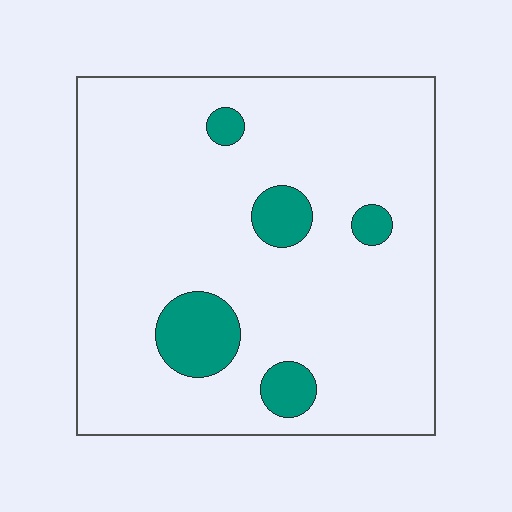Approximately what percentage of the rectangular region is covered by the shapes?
Approximately 10%.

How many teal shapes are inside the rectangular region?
5.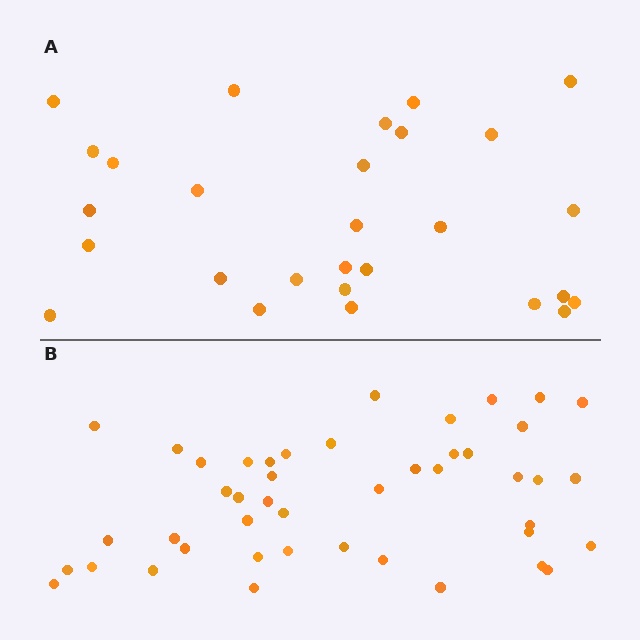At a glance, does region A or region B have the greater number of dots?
Region B (the bottom region) has more dots.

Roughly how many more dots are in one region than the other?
Region B has approximately 15 more dots than region A.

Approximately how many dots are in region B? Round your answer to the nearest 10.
About 40 dots. (The exact count is 45, which rounds to 40.)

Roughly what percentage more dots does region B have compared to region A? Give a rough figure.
About 60% more.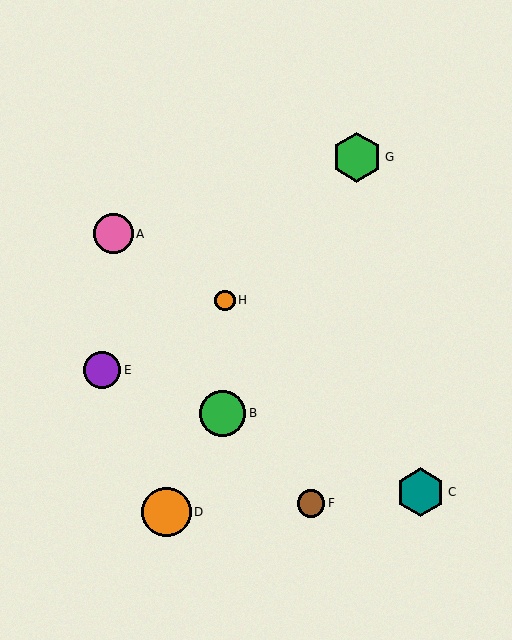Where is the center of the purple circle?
The center of the purple circle is at (102, 370).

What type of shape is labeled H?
Shape H is an orange circle.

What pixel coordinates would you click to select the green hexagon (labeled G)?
Click at (357, 157) to select the green hexagon G.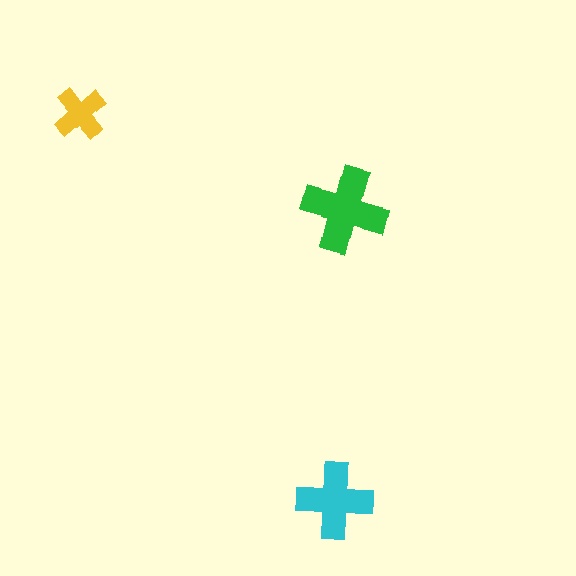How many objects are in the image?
There are 3 objects in the image.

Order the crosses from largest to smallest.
the green one, the cyan one, the yellow one.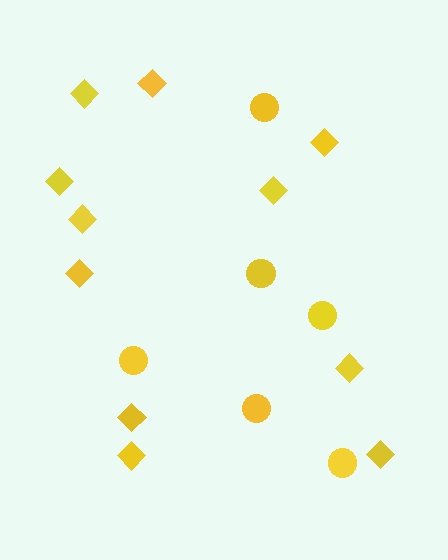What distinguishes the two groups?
There are 2 groups: one group of circles (6) and one group of diamonds (11).